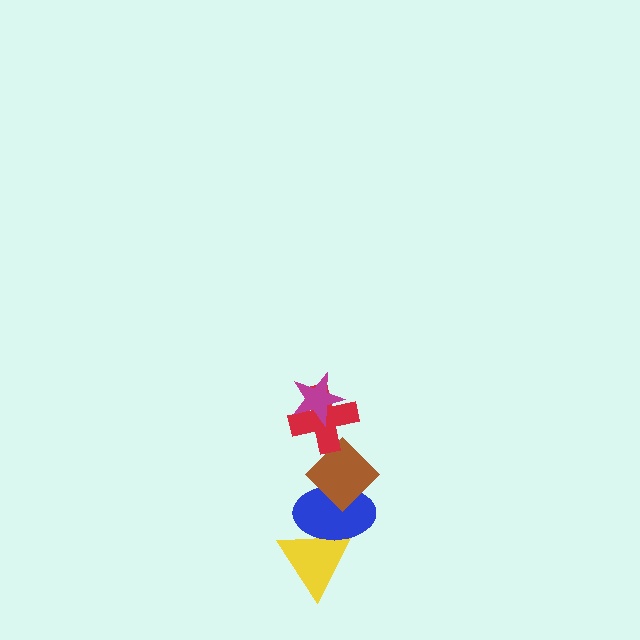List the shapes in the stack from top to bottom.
From top to bottom: the magenta star, the red cross, the brown diamond, the blue ellipse, the yellow triangle.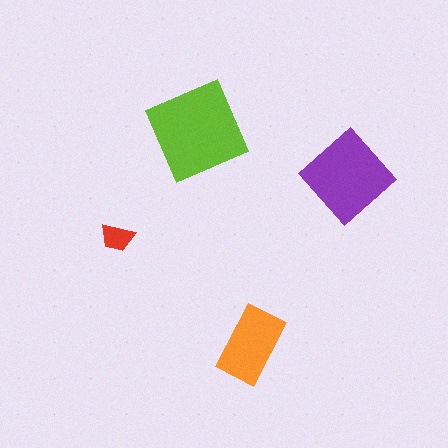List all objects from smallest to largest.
The red trapezoid, the orange rectangle, the purple diamond, the lime diamond.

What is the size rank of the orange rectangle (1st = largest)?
3rd.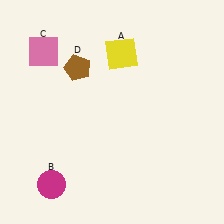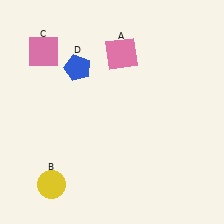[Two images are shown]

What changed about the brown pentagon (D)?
In Image 1, D is brown. In Image 2, it changed to blue.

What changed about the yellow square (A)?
In Image 1, A is yellow. In Image 2, it changed to pink.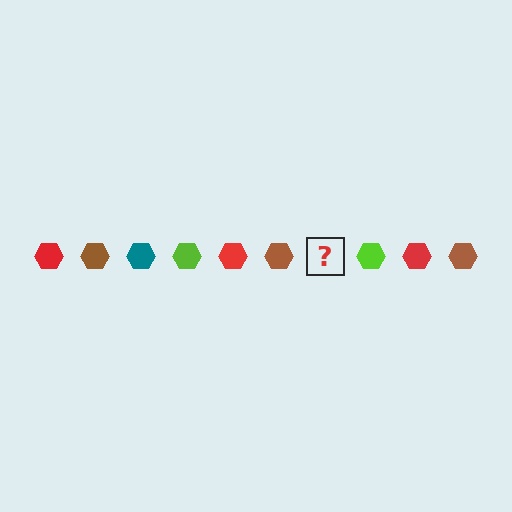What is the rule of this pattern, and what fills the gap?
The rule is that the pattern cycles through red, brown, teal, lime hexagons. The gap should be filled with a teal hexagon.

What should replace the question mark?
The question mark should be replaced with a teal hexagon.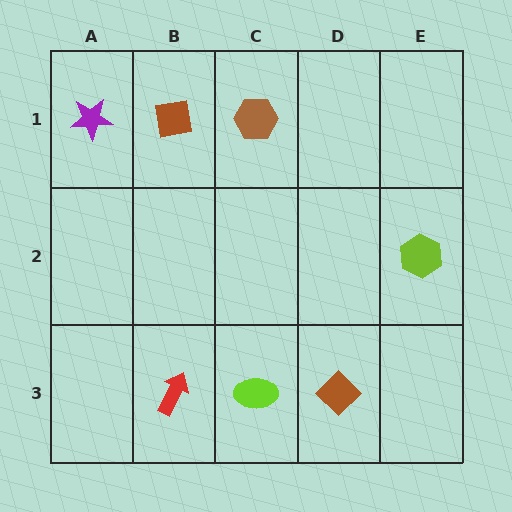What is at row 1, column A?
A purple star.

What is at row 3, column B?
A red arrow.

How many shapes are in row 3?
3 shapes.